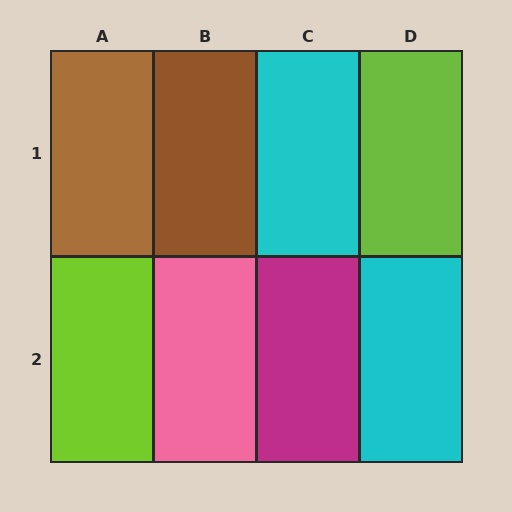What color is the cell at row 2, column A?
Lime.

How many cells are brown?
2 cells are brown.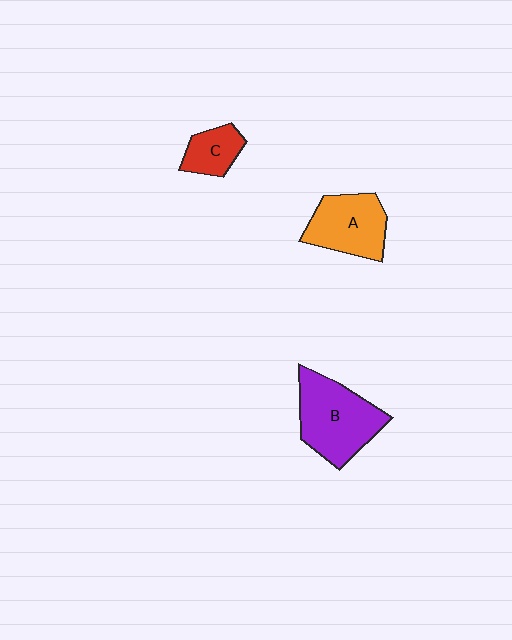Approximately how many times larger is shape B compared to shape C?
Approximately 2.3 times.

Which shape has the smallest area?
Shape C (red).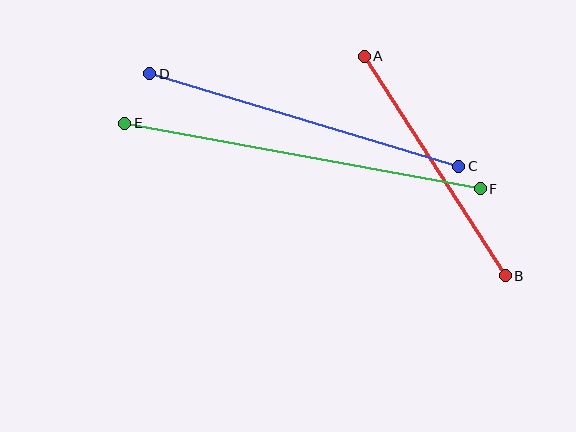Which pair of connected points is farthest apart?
Points E and F are farthest apart.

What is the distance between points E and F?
The distance is approximately 361 pixels.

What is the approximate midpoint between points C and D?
The midpoint is at approximately (304, 120) pixels.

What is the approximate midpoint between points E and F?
The midpoint is at approximately (302, 156) pixels.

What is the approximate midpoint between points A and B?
The midpoint is at approximately (435, 166) pixels.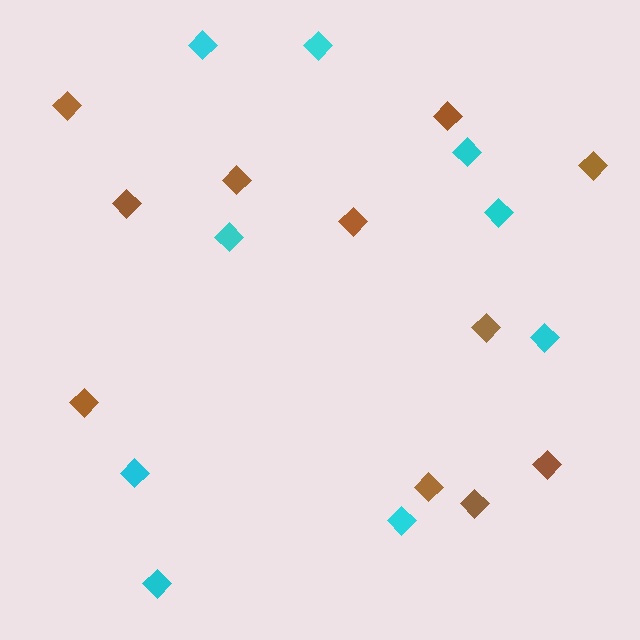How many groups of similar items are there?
There are 2 groups: one group of brown diamonds (11) and one group of cyan diamonds (9).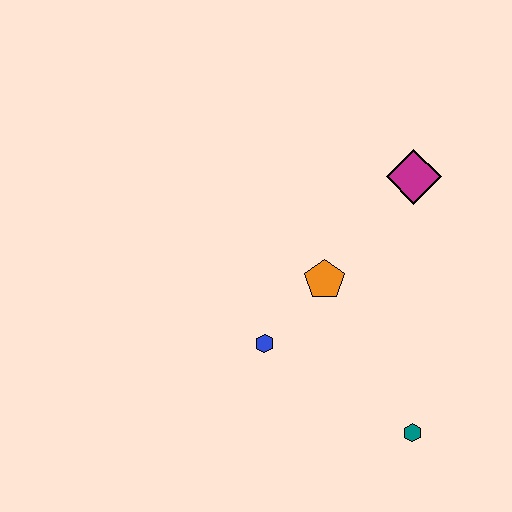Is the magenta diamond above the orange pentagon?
Yes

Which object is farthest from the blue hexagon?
The magenta diamond is farthest from the blue hexagon.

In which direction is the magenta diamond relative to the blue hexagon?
The magenta diamond is above the blue hexagon.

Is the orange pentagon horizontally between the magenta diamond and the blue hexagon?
Yes